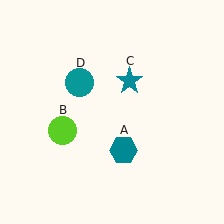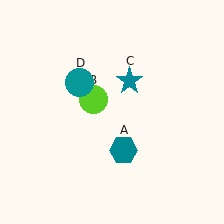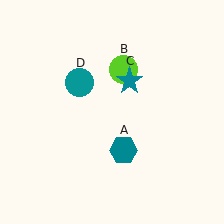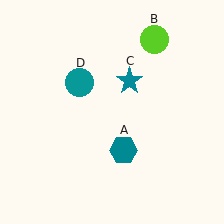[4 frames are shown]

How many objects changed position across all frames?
1 object changed position: lime circle (object B).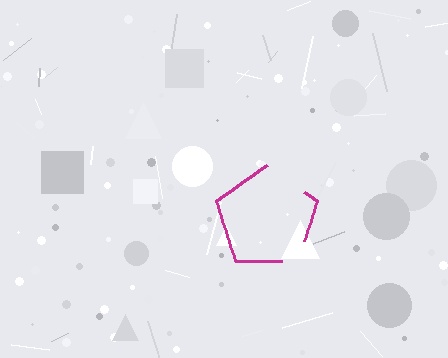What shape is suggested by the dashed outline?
The dashed outline suggests a pentagon.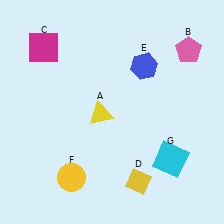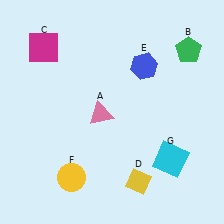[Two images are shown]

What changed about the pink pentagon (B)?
In Image 1, B is pink. In Image 2, it changed to green.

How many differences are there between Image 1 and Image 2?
There are 2 differences between the two images.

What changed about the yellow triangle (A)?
In Image 1, A is yellow. In Image 2, it changed to pink.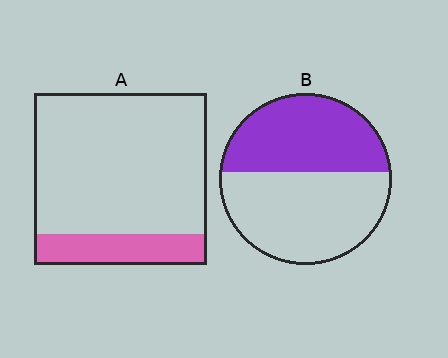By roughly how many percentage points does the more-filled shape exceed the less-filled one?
By roughly 25 percentage points (B over A).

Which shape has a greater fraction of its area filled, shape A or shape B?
Shape B.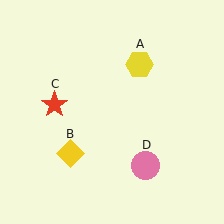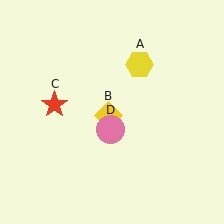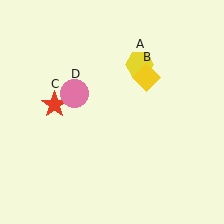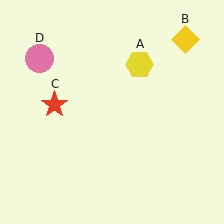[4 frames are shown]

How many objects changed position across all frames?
2 objects changed position: yellow diamond (object B), pink circle (object D).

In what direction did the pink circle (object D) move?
The pink circle (object D) moved up and to the left.